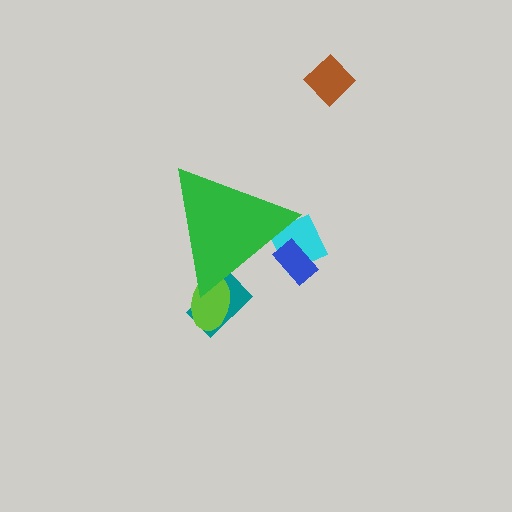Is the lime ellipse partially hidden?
Yes, the lime ellipse is partially hidden behind the green triangle.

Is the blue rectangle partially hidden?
Yes, the blue rectangle is partially hidden behind the green triangle.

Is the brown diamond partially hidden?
No, the brown diamond is fully visible.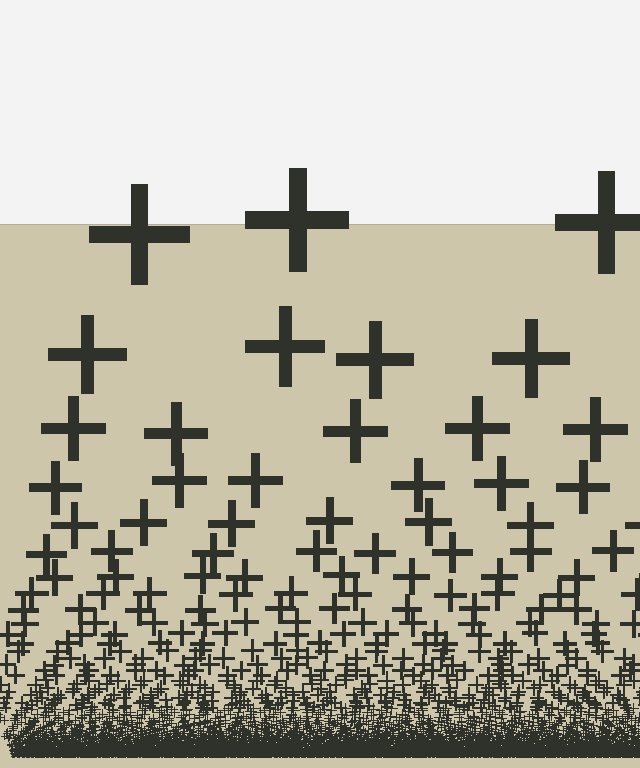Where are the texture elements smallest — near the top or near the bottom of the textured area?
Near the bottom.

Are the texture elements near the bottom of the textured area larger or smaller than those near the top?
Smaller. The gradient is inverted — elements near the bottom are smaller and denser.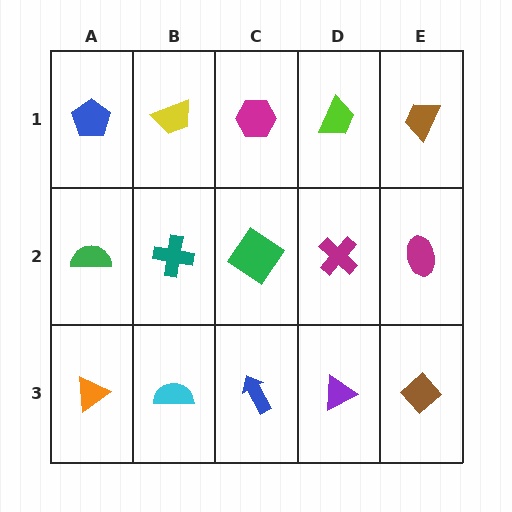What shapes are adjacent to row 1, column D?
A magenta cross (row 2, column D), a magenta hexagon (row 1, column C), a brown trapezoid (row 1, column E).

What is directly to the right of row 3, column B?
A blue arrow.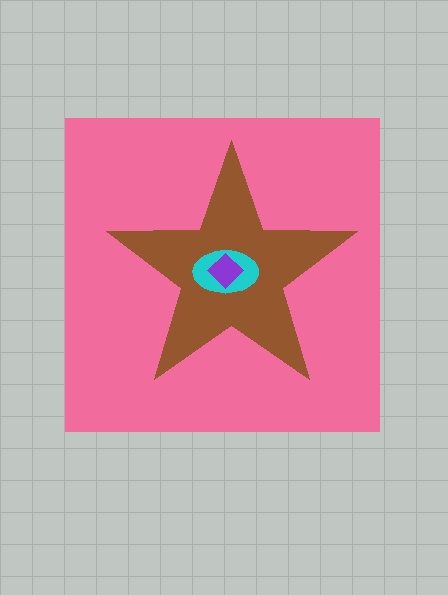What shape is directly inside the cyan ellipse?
The purple diamond.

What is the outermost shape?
The pink square.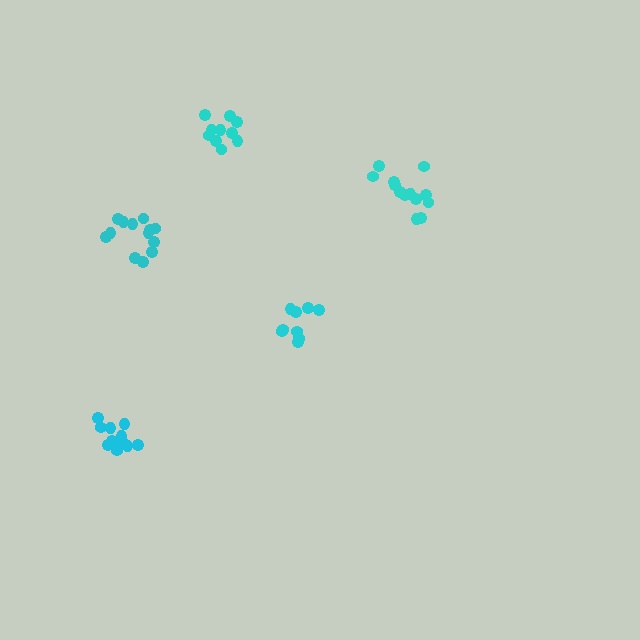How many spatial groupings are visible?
There are 5 spatial groupings.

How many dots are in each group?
Group 1: 13 dots, Group 2: 12 dots, Group 3: 13 dots, Group 4: 9 dots, Group 5: 10 dots (57 total).